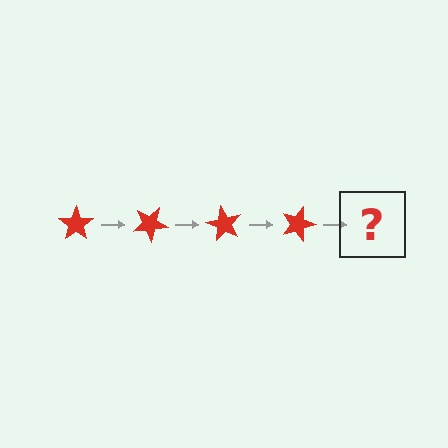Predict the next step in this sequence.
The next step is a red star rotated 120 degrees.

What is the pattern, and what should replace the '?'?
The pattern is that the star rotates 30 degrees each step. The '?' should be a red star rotated 120 degrees.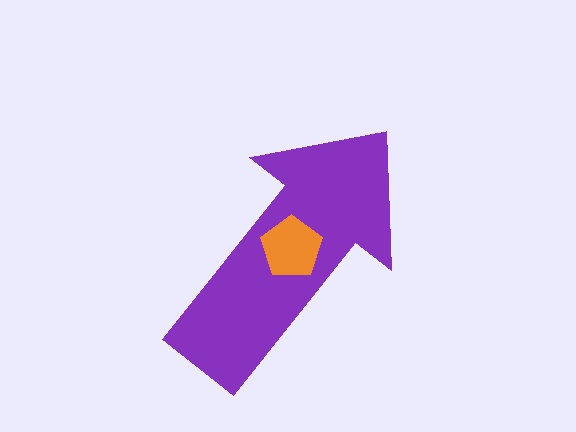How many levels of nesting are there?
2.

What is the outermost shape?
The purple arrow.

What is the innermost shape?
The orange pentagon.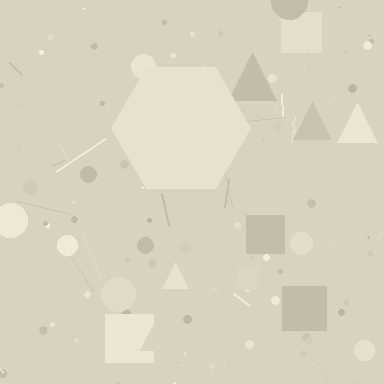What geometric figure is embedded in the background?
A hexagon is embedded in the background.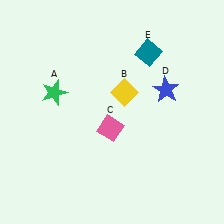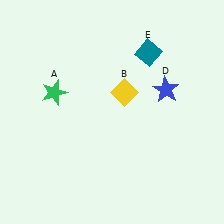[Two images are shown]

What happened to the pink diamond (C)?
The pink diamond (C) was removed in Image 2. It was in the bottom-left area of Image 1.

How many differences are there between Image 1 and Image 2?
There is 1 difference between the two images.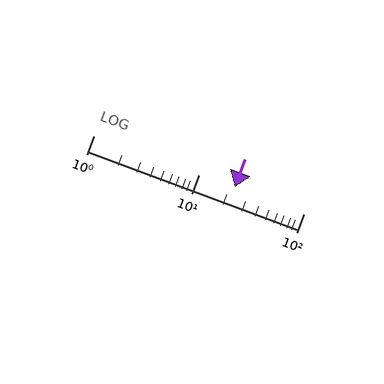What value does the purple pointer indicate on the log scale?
The pointer indicates approximately 22.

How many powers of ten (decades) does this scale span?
The scale spans 2 decades, from 1 to 100.